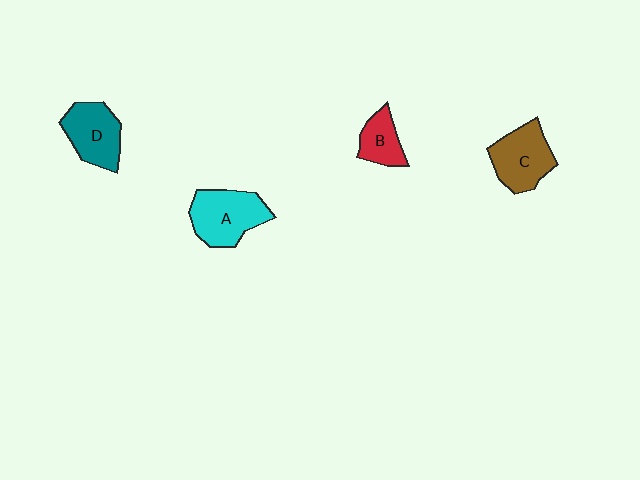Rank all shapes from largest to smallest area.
From largest to smallest: A (cyan), C (brown), D (teal), B (red).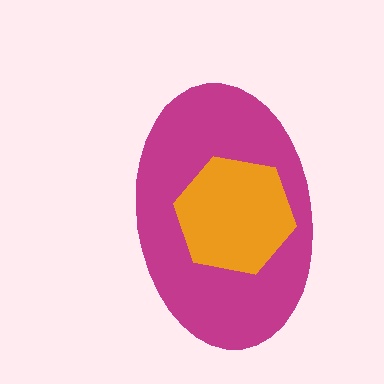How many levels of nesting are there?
2.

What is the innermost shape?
The orange hexagon.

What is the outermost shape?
The magenta ellipse.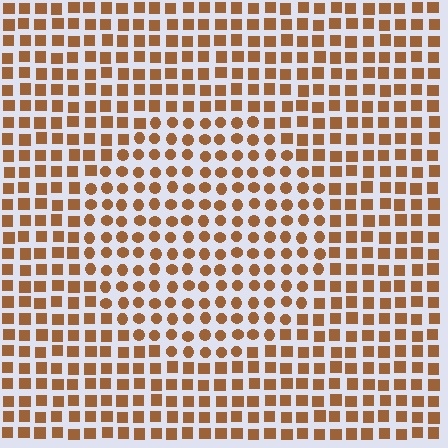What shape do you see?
I see a circle.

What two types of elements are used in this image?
The image uses circles inside the circle region and squares outside it.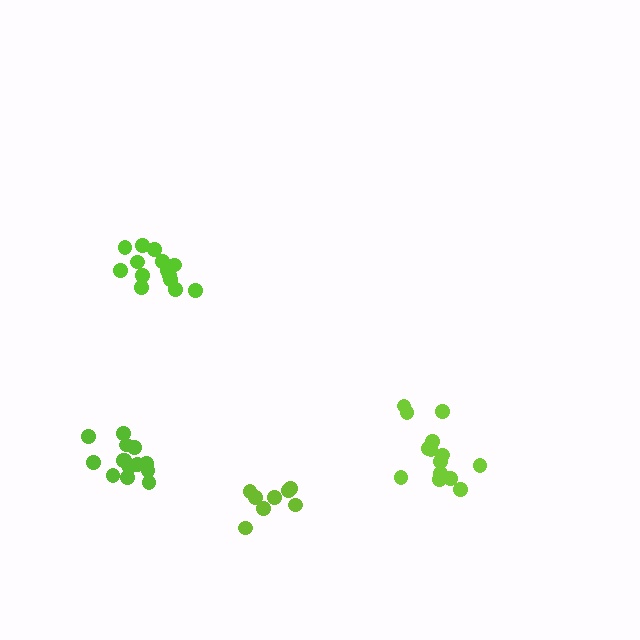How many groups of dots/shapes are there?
There are 4 groups.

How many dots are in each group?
Group 1: 14 dots, Group 2: 8 dots, Group 3: 14 dots, Group 4: 14 dots (50 total).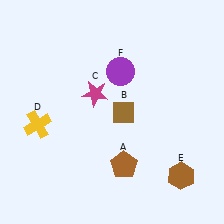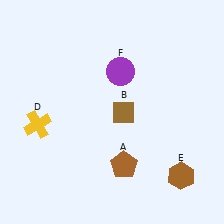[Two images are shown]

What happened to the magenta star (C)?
The magenta star (C) was removed in Image 2. It was in the top-left area of Image 1.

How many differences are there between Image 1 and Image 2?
There is 1 difference between the two images.